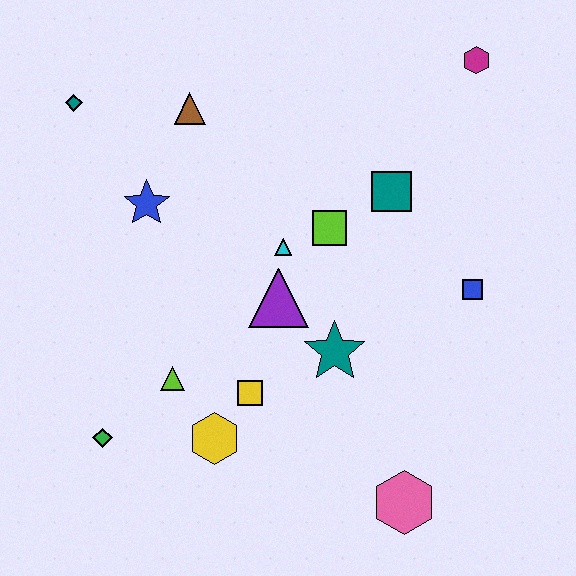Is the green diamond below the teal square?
Yes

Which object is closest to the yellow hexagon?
The yellow square is closest to the yellow hexagon.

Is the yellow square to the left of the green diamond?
No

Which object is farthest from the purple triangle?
The magenta hexagon is farthest from the purple triangle.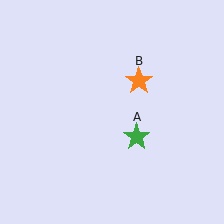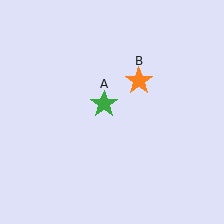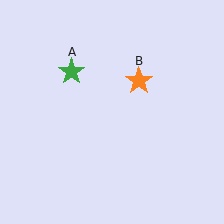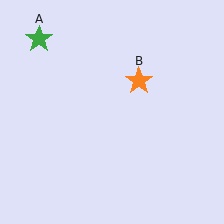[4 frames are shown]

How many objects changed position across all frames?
1 object changed position: green star (object A).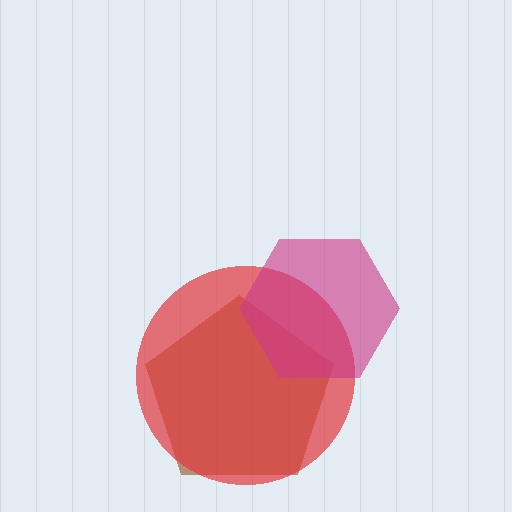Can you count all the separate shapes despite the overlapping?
Yes, there are 3 separate shapes.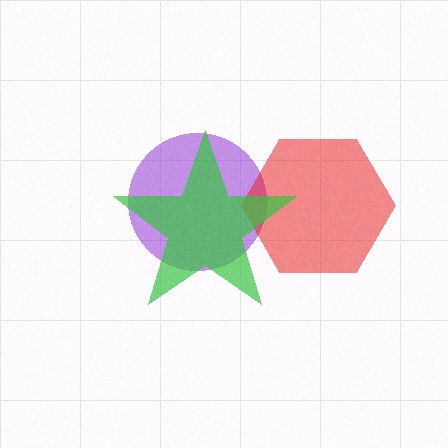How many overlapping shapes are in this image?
There are 3 overlapping shapes in the image.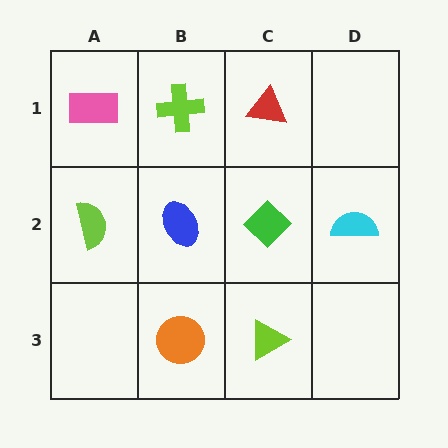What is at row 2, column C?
A green diamond.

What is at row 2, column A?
A lime semicircle.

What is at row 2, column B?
A blue ellipse.